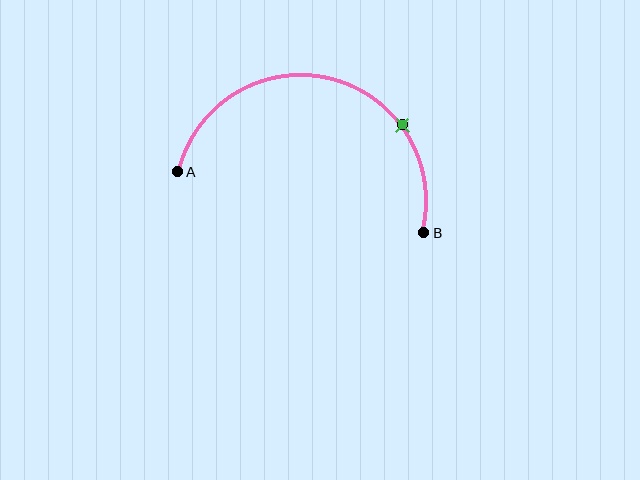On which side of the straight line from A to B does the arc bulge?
The arc bulges above the straight line connecting A and B.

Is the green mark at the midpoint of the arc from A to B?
No. The green mark lies on the arc but is closer to endpoint B. The arc midpoint would be at the point on the curve equidistant along the arc from both A and B.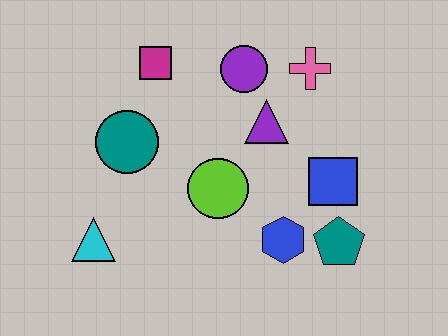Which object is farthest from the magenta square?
The teal pentagon is farthest from the magenta square.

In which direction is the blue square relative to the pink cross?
The blue square is below the pink cross.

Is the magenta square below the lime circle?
No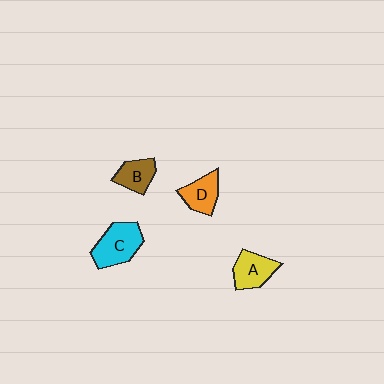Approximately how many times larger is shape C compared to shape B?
Approximately 1.6 times.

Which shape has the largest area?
Shape C (cyan).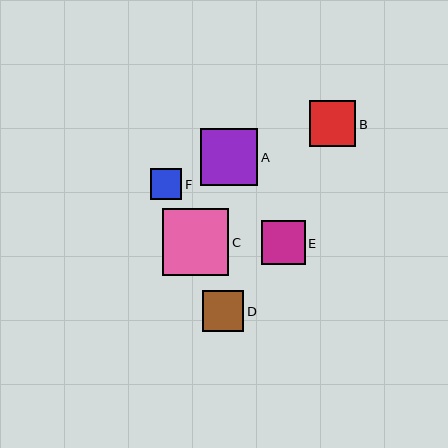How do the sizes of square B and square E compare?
Square B and square E are approximately the same size.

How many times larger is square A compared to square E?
Square A is approximately 1.3 times the size of square E.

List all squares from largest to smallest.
From largest to smallest: C, A, B, E, D, F.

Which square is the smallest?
Square F is the smallest with a size of approximately 31 pixels.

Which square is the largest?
Square C is the largest with a size of approximately 67 pixels.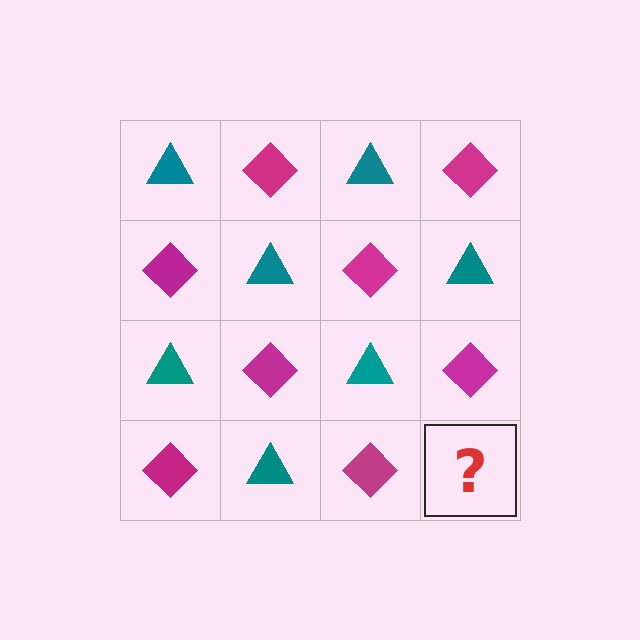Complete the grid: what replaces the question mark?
The question mark should be replaced with a teal triangle.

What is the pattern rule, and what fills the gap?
The rule is that it alternates teal triangle and magenta diamond in a checkerboard pattern. The gap should be filled with a teal triangle.